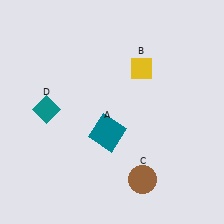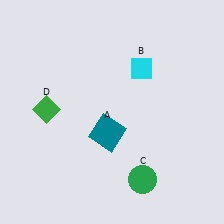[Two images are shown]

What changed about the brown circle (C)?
In Image 1, C is brown. In Image 2, it changed to green.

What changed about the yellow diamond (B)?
In Image 1, B is yellow. In Image 2, it changed to cyan.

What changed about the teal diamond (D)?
In Image 1, D is teal. In Image 2, it changed to green.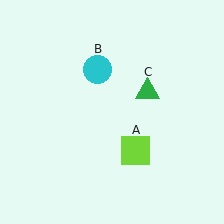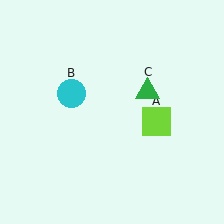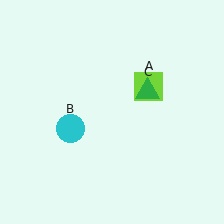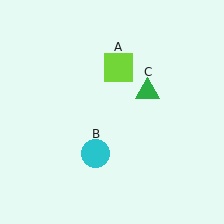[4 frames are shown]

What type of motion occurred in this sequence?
The lime square (object A), cyan circle (object B) rotated counterclockwise around the center of the scene.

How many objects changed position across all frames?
2 objects changed position: lime square (object A), cyan circle (object B).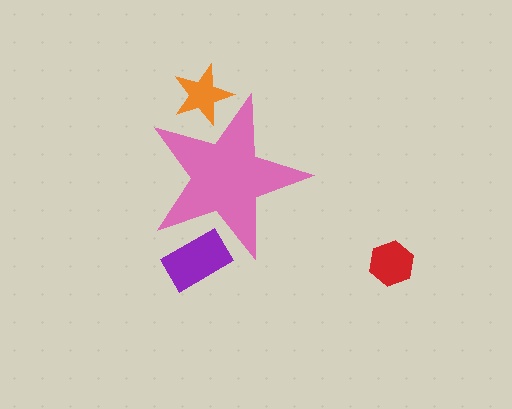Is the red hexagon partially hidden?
No, the red hexagon is fully visible.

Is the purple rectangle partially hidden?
Yes, the purple rectangle is partially hidden behind the pink star.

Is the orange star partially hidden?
Yes, the orange star is partially hidden behind the pink star.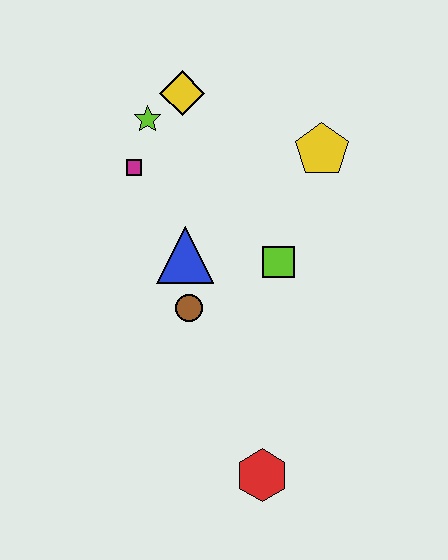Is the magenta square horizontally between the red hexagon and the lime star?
No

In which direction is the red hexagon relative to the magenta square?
The red hexagon is below the magenta square.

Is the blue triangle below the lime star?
Yes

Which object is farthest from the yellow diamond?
The red hexagon is farthest from the yellow diamond.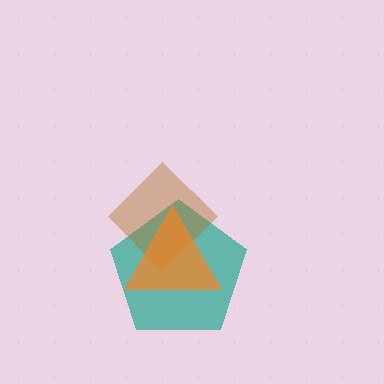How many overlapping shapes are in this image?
There are 3 overlapping shapes in the image.